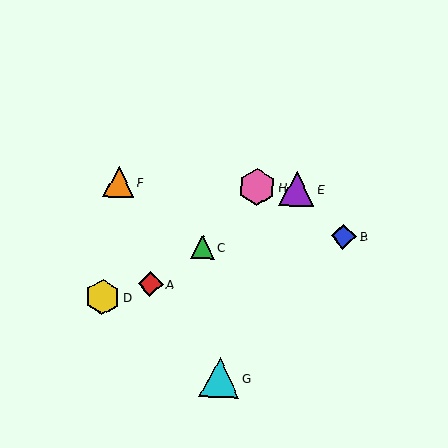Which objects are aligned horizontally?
Objects E, F, H are aligned horizontally.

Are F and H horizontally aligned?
Yes, both are at y≈182.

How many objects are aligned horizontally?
3 objects (E, F, H) are aligned horizontally.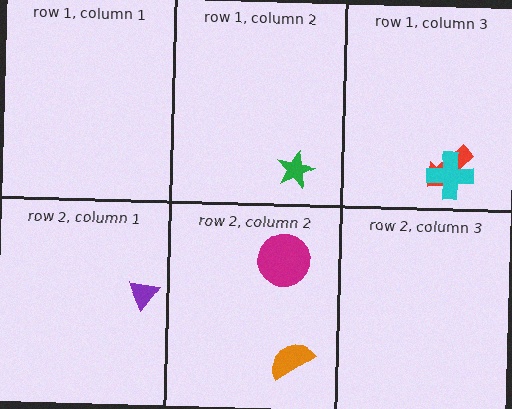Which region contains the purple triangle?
The row 2, column 1 region.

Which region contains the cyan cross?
The row 1, column 3 region.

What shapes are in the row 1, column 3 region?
The red arrow, the cyan cross.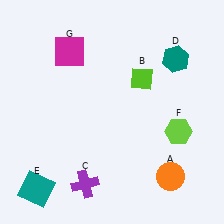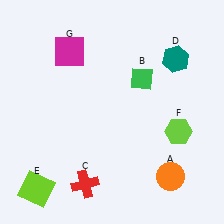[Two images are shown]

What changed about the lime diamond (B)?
In Image 1, B is lime. In Image 2, it changed to green.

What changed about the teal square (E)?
In Image 1, E is teal. In Image 2, it changed to lime.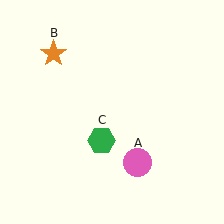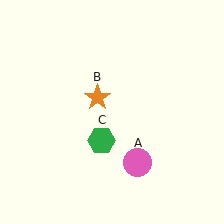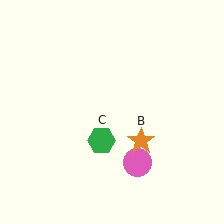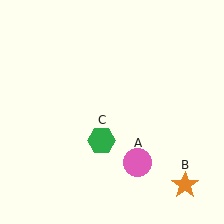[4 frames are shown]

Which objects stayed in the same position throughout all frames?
Pink circle (object A) and green hexagon (object C) remained stationary.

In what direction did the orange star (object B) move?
The orange star (object B) moved down and to the right.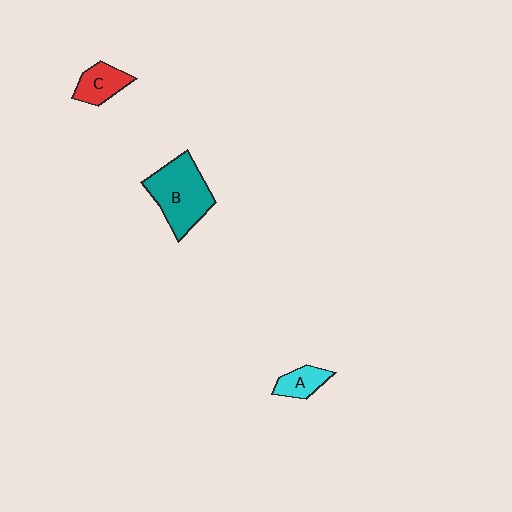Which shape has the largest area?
Shape B (teal).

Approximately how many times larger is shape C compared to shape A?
Approximately 1.2 times.